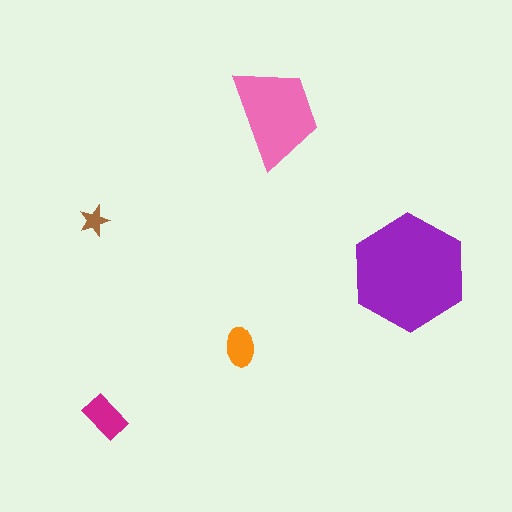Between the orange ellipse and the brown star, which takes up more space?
The orange ellipse.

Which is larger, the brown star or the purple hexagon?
The purple hexagon.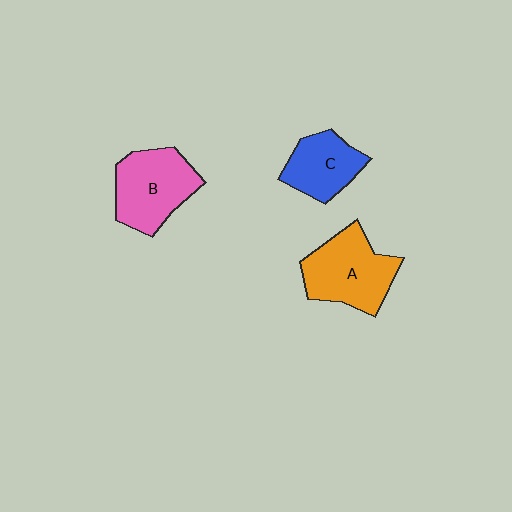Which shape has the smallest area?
Shape C (blue).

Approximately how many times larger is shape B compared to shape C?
Approximately 1.4 times.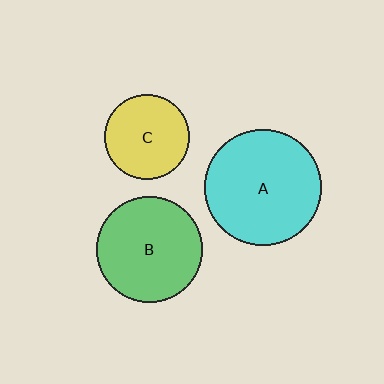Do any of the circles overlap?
No, none of the circles overlap.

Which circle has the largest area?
Circle A (cyan).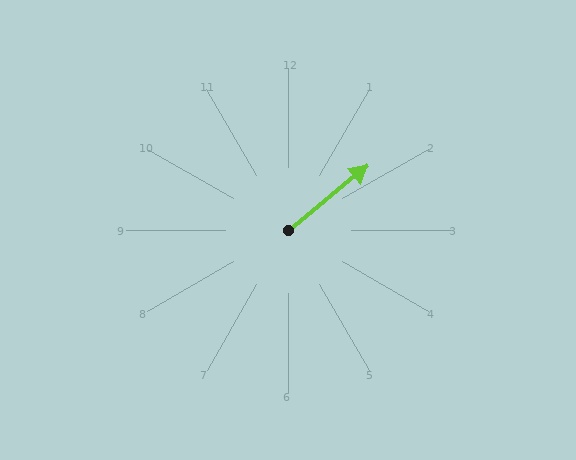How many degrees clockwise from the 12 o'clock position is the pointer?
Approximately 51 degrees.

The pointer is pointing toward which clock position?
Roughly 2 o'clock.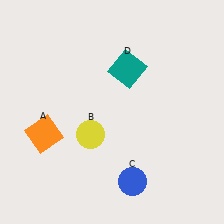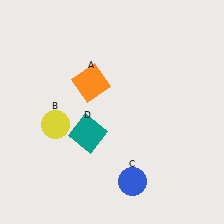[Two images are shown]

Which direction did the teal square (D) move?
The teal square (D) moved down.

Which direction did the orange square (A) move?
The orange square (A) moved up.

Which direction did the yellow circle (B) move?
The yellow circle (B) moved left.